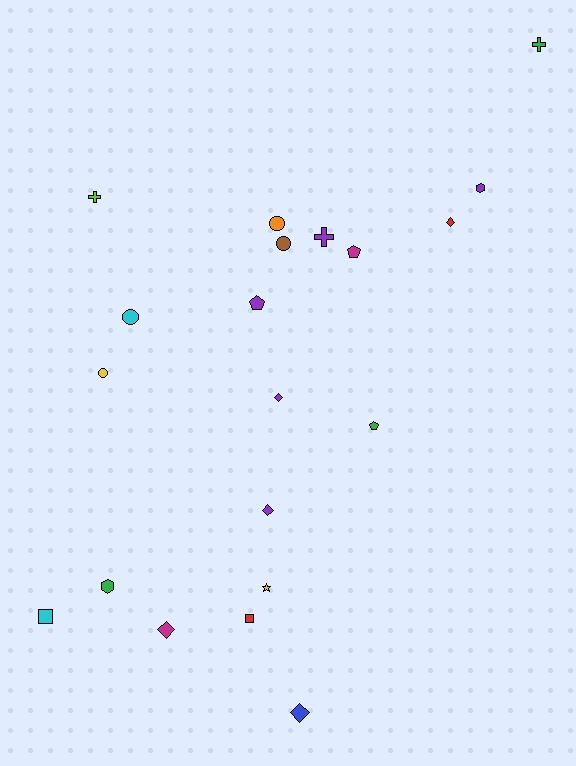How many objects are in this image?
There are 20 objects.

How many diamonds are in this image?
There are 5 diamonds.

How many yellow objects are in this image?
There are 2 yellow objects.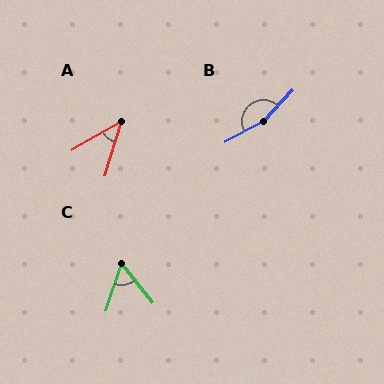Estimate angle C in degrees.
Approximately 56 degrees.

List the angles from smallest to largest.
A (43°), C (56°), B (160°).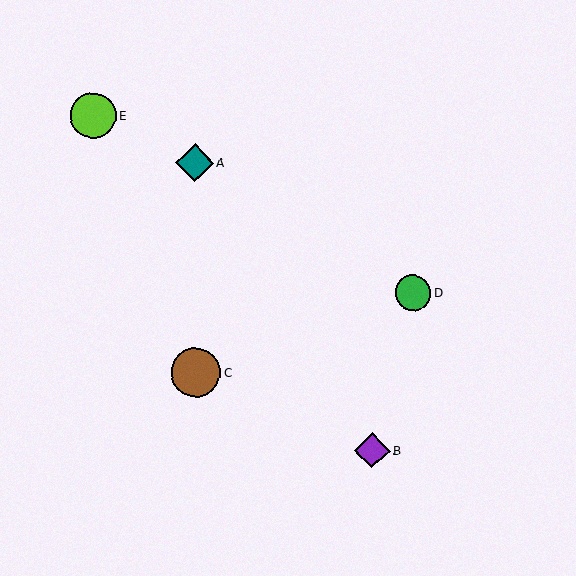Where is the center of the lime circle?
The center of the lime circle is at (93, 115).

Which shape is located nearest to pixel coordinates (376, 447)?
The purple diamond (labeled B) at (372, 451) is nearest to that location.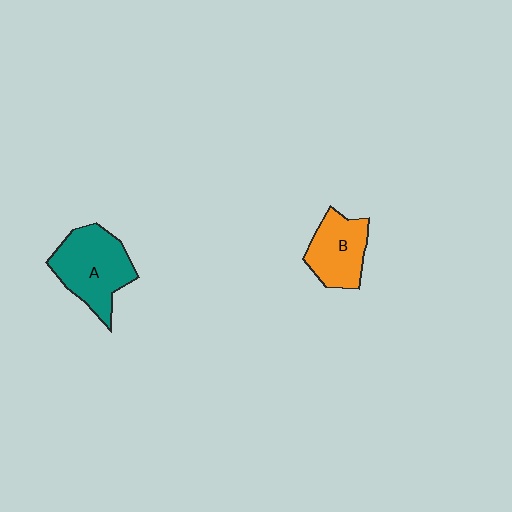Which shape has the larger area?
Shape A (teal).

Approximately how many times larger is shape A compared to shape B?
Approximately 1.4 times.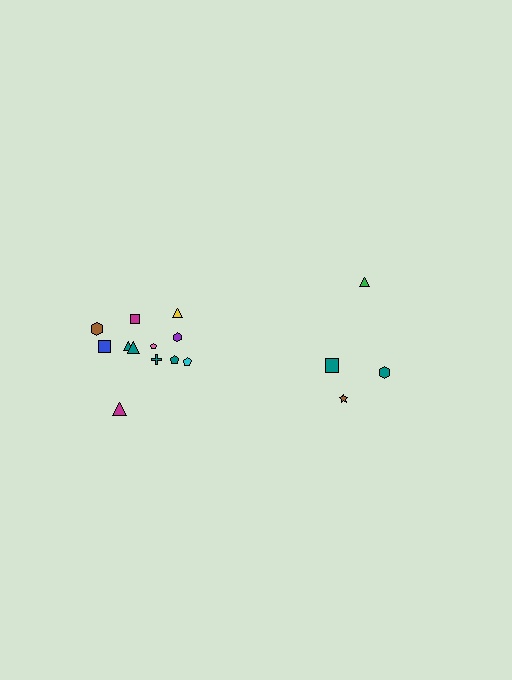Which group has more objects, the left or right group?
The left group.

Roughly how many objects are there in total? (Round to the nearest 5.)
Roughly 15 objects in total.